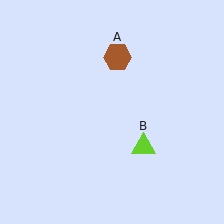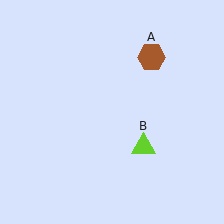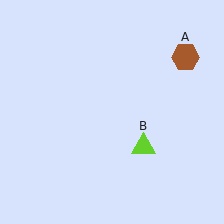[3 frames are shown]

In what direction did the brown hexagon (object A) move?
The brown hexagon (object A) moved right.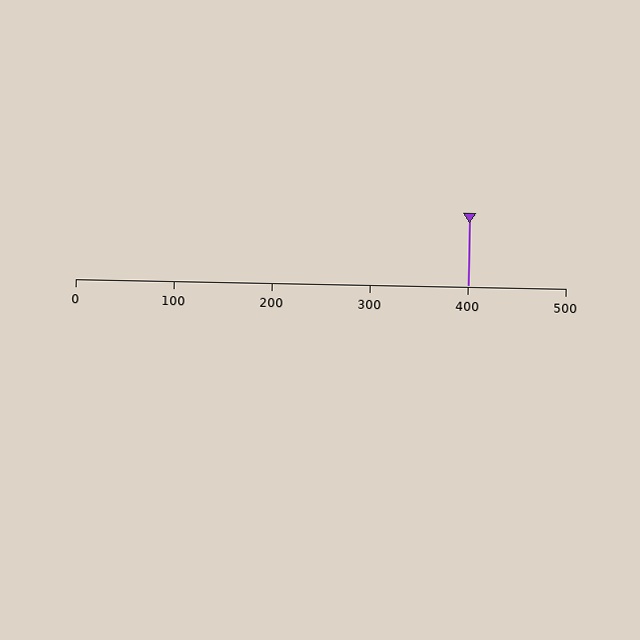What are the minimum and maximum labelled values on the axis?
The axis runs from 0 to 500.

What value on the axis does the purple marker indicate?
The marker indicates approximately 400.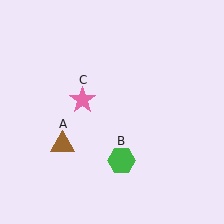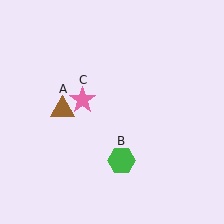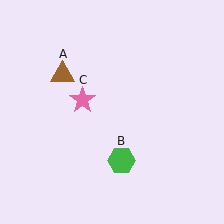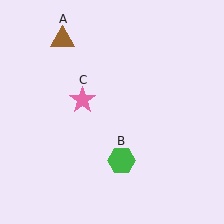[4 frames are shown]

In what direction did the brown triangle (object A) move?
The brown triangle (object A) moved up.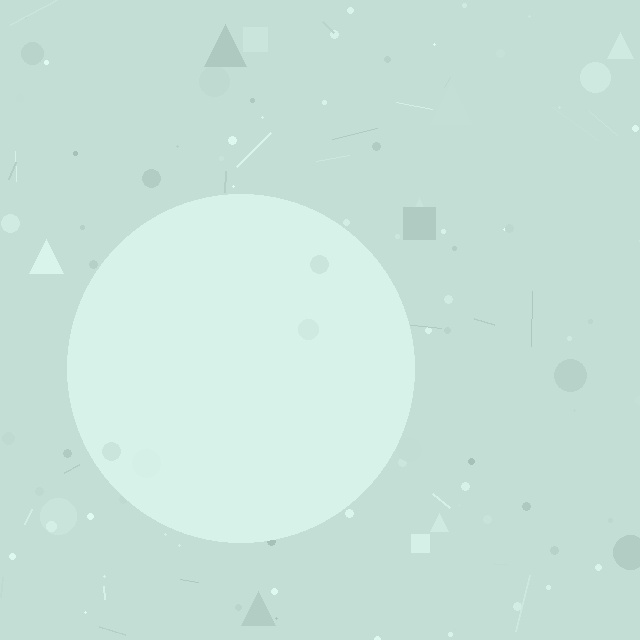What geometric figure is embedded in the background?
A circle is embedded in the background.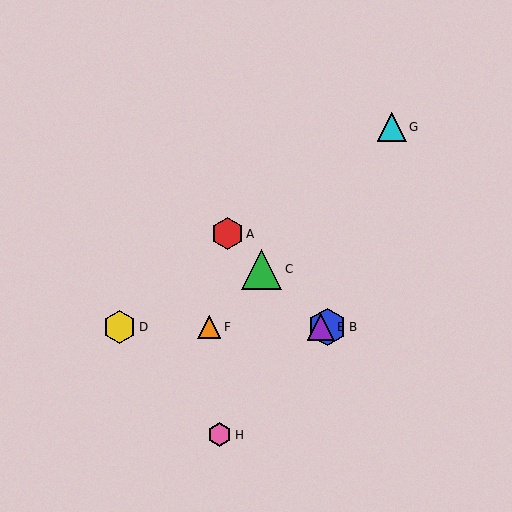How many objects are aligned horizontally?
4 objects (B, D, E, F) are aligned horizontally.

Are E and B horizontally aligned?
Yes, both are at y≈327.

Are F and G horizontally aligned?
No, F is at y≈327 and G is at y≈127.